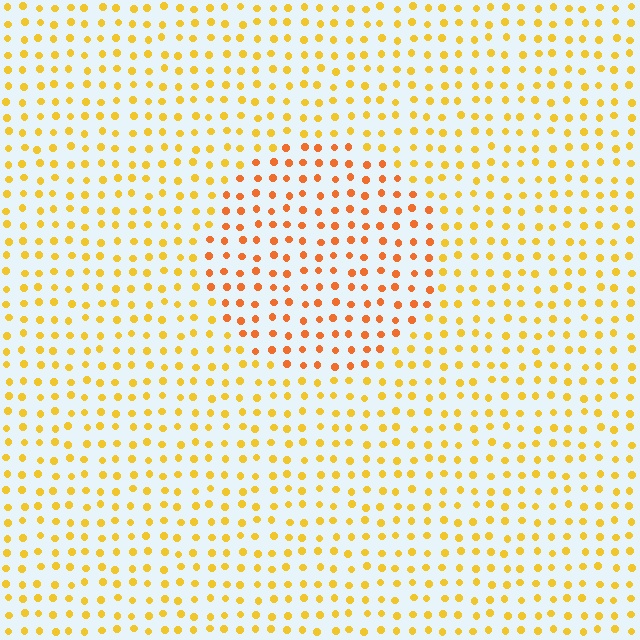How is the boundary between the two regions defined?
The boundary is defined purely by a slight shift in hue (about 28 degrees). Spacing, size, and orientation are identical on both sides.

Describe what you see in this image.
The image is filled with small yellow elements in a uniform arrangement. A circle-shaped region is visible where the elements are tinted to a slightly different hue, forming a subtle color boundary.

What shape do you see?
I see a circle.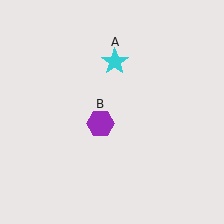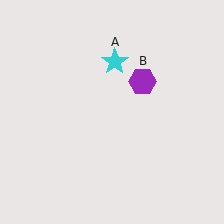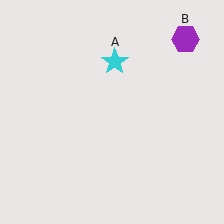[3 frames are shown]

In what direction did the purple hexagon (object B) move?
The purple hexagon (object B) moved up and to the right.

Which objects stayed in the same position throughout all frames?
Cyan star (object A) remained stationary.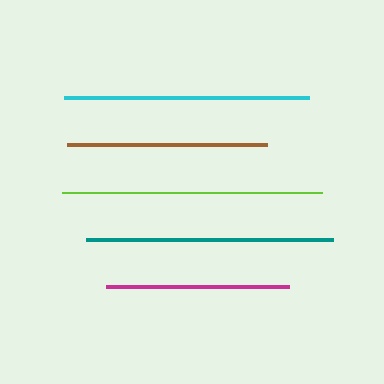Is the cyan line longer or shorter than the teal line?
The teal line is longer than the cyan line.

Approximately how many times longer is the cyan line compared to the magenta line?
The cyan line is approximately 1.3 times the length of the magenta line.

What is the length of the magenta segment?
The magenta segment is approximately 183 pixels long.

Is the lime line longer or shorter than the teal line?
The lime line is longer than the teal line.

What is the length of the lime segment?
The lime segment is approximately 260 pixels long.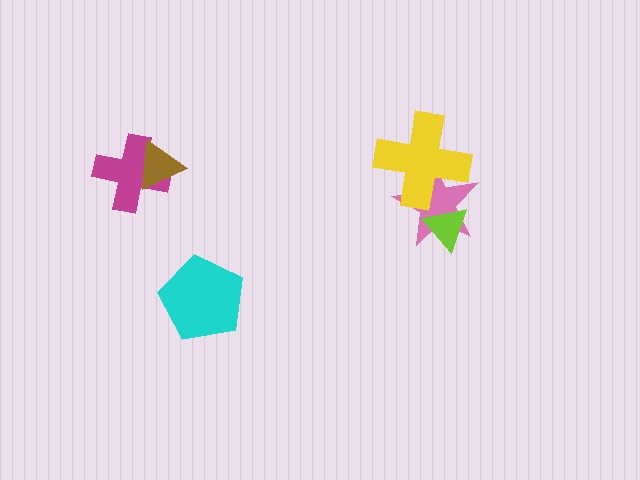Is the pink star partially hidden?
Yes, it is partially covered by another shape.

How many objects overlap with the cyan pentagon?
0 objects overlap with the cyan pentagon.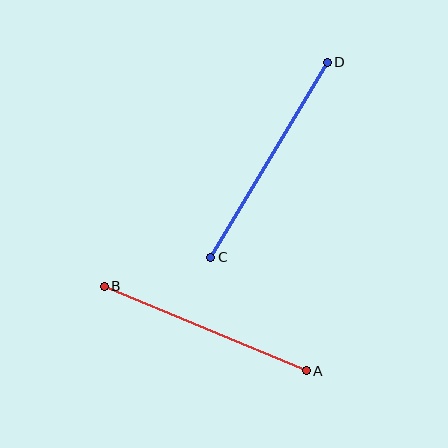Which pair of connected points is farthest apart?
Points C and D are farthest apart.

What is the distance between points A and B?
The distance is approximately 219 pixels.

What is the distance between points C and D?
The distance is approximately 227 pixels.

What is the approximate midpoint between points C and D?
The midpoint is at approximately (269, 160) pixels.